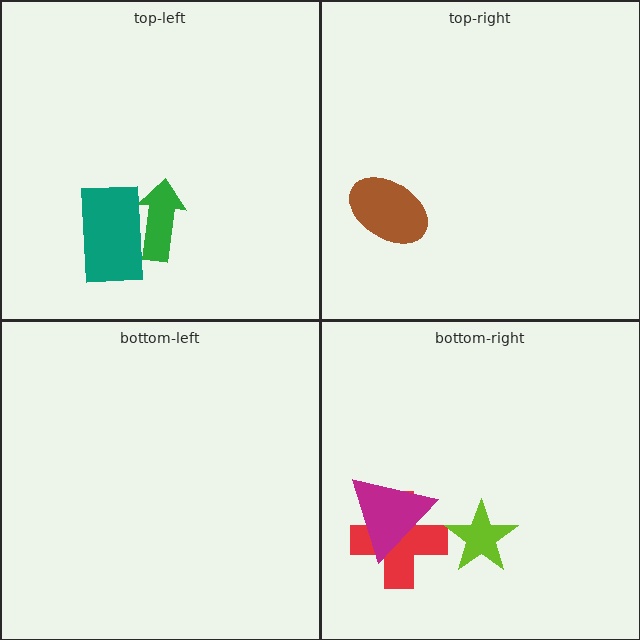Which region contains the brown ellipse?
The top-right region.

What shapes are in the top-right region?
The brown ellipse.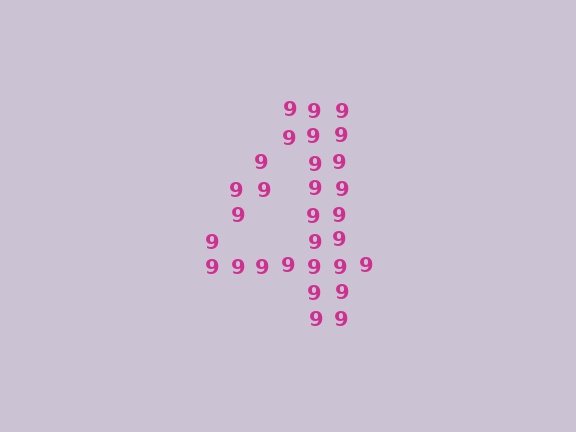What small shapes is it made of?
It is made of small digit 9's.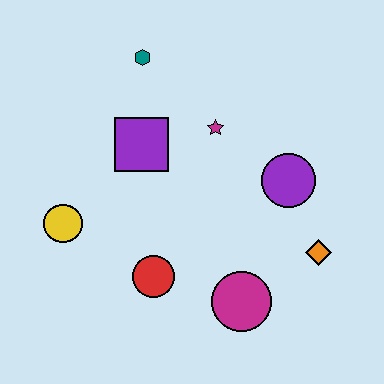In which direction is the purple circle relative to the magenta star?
The purple circle is to the right of the magenta star.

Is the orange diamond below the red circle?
No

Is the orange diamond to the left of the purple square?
No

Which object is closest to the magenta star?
The purple square is closest to the magenta star.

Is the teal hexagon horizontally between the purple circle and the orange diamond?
No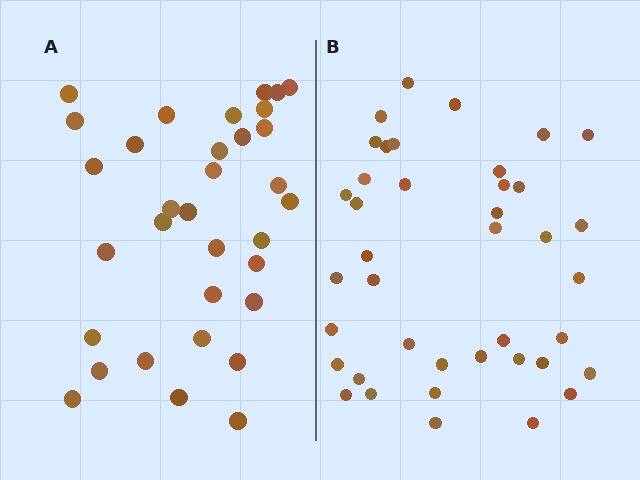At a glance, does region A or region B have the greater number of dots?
Region B (the right region) has more dots.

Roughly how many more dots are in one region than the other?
Region B has roughly 8 or so more dots than region A.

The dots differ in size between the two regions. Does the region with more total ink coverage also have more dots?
No. Region A has more total ink coverage because its dots are larger, but region B actually contains more individual dots. Total area can be misleading — the number of items is what matters here.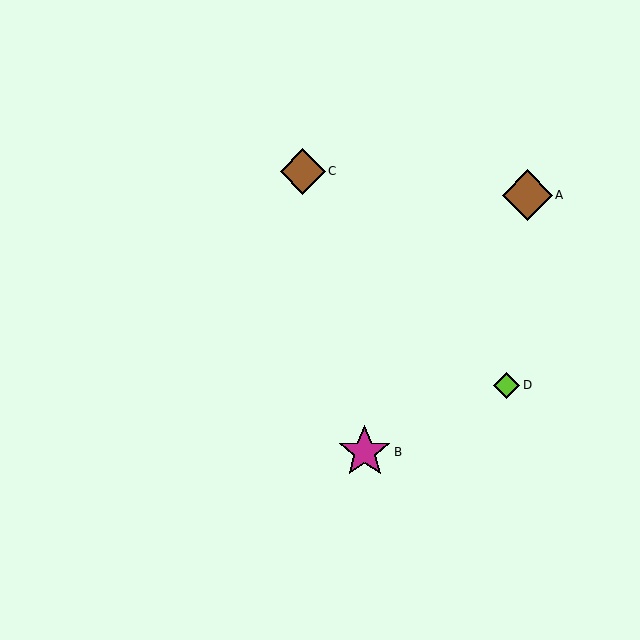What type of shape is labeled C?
Shape C is a brown diamond.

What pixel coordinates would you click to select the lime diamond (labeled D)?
Click at (507, 386) to select the lime diamond D.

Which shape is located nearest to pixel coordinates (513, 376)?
The lime diamond (labeled D) at (507, 386) is nearest to that location.